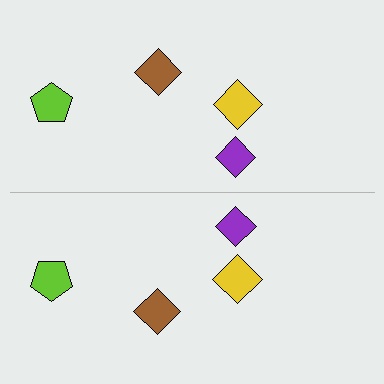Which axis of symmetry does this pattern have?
The pattern has a horizontal axis of symmetry running through the center of the image.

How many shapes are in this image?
There are 8 shapes in this image.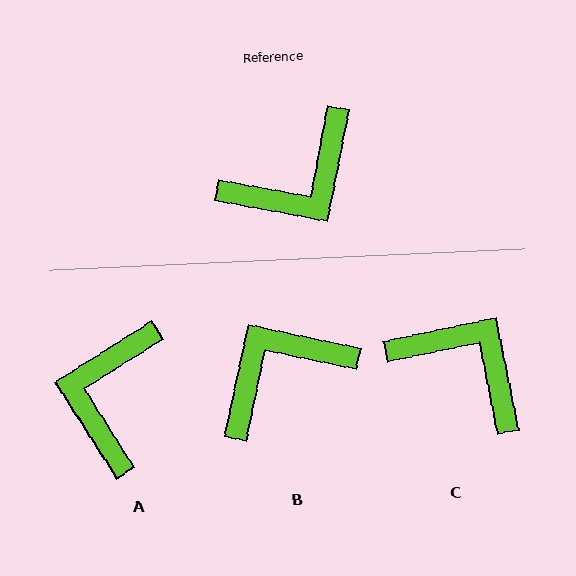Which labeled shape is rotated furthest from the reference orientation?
B, about 179 degrees away.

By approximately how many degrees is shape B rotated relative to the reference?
Approximately 179 degrees counter-clockwise.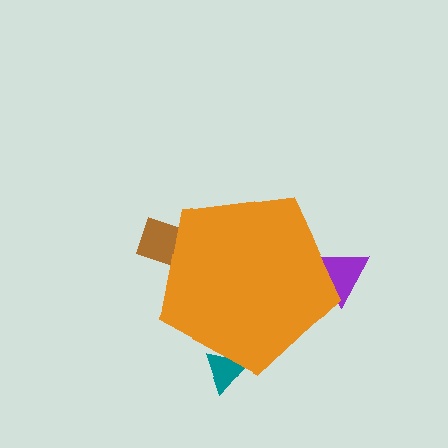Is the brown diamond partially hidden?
Yes, the brown diamond is partially hidden behind the orange pentagon.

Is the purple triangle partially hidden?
Yes, the purple triangle is partially hidden behind the orange pentagon.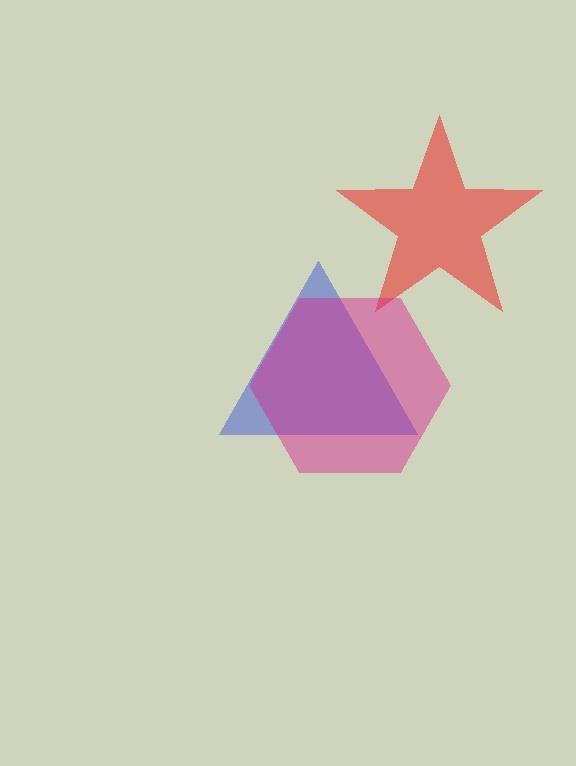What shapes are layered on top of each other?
The layered shapes are: a red star, a blue triangle, a magenta hexagon.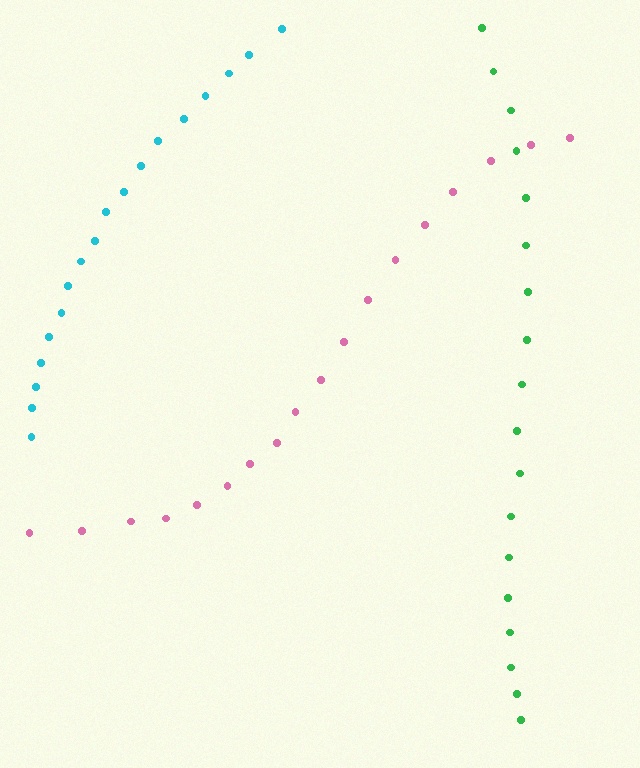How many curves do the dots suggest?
There are 3 distinct paths.